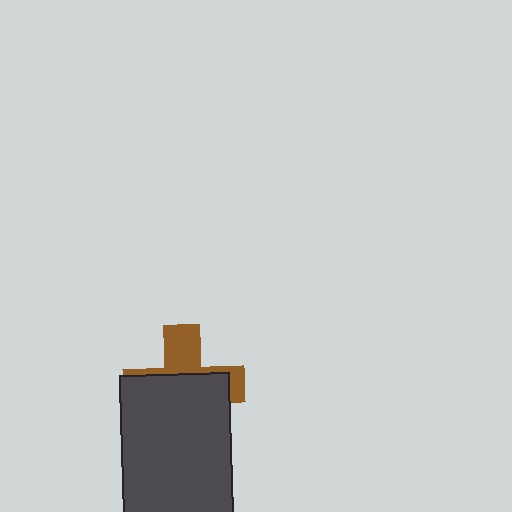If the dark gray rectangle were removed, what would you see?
You would see the complete brown cross.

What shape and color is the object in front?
The object in front is a dark gray rectangle.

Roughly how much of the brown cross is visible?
A small part of it is visible (roughly 37%).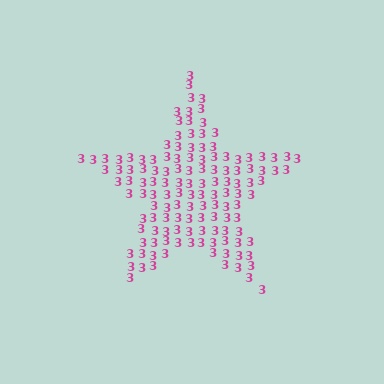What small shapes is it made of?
It is made of small digit 3's.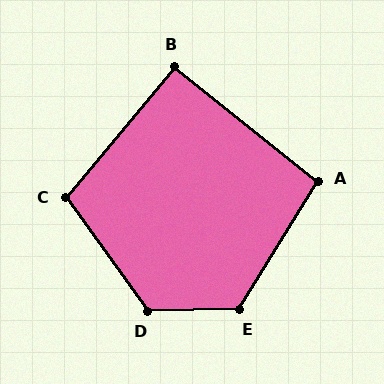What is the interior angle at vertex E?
Approximately 122 degrees (obtuse).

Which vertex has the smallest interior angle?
B, at approximately 91 degrees.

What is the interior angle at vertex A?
Approximately 97 degrees (obtuse).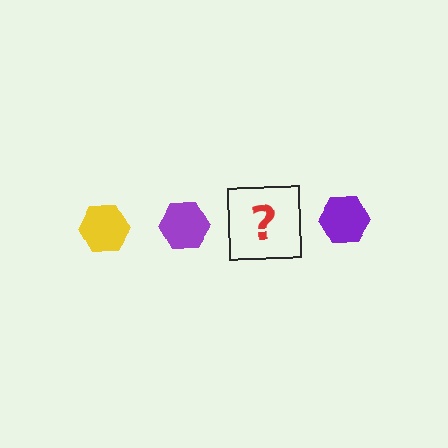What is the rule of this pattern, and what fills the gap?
The rule is that the pattern cycles through yellow, purple hexagons. The gap should be filled with a yellow hexagon.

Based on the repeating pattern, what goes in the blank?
The blank should be a yellow hexagon.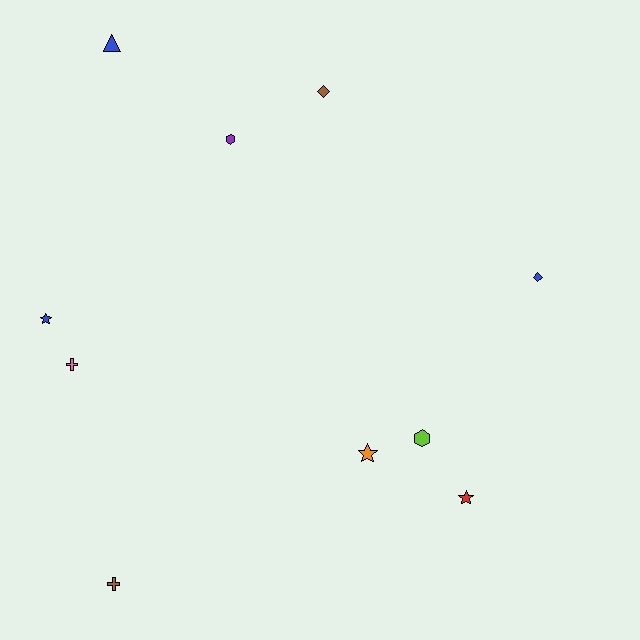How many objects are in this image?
There are 10 objects.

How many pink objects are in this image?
There is 1 pink object.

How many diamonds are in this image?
There are 2 diamonds.